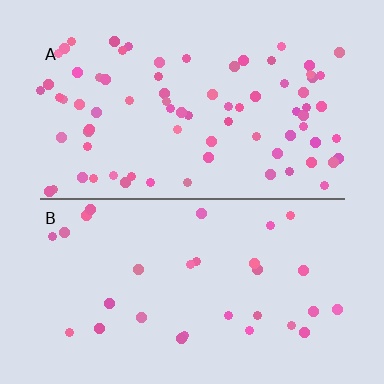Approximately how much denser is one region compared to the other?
Approximately 2.5× — region A over region B.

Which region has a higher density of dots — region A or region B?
A (the top).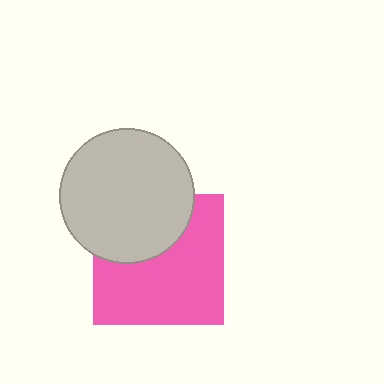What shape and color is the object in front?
The object in front is a light gray circle.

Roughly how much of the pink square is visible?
About half of it is visible (roughly 65%).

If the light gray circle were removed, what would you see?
You would see the complete pink square.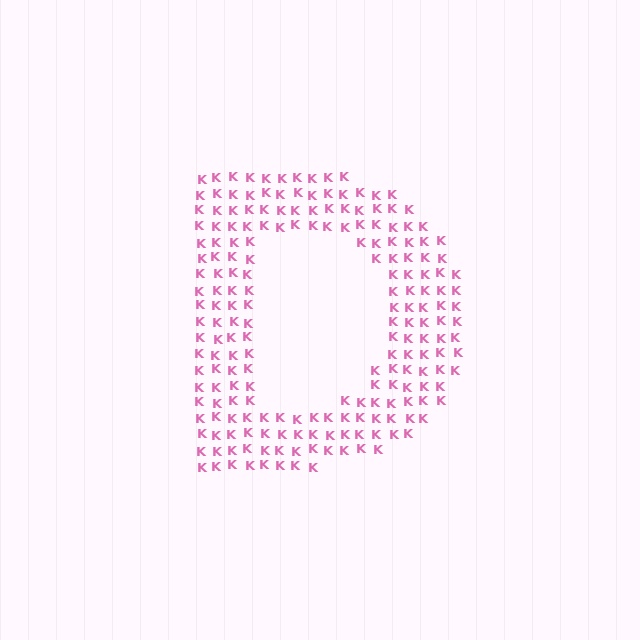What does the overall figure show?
The overall figure shows the letter D.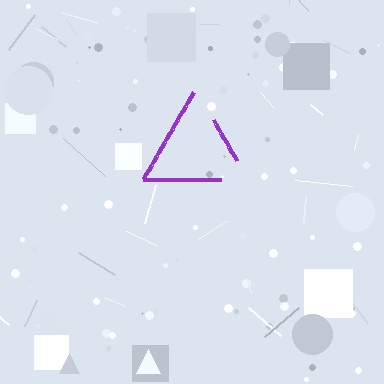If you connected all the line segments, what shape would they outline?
They would outline a triangle.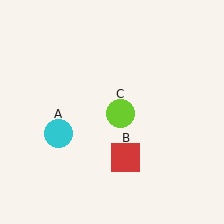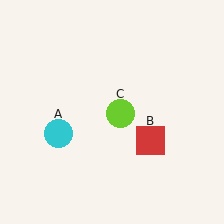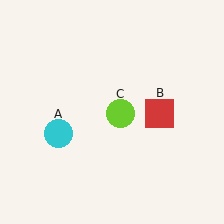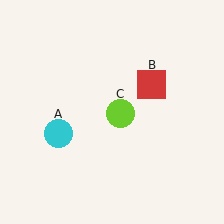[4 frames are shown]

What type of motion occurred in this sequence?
The red square (object B) rotated counterclockwise around the center of the scene.